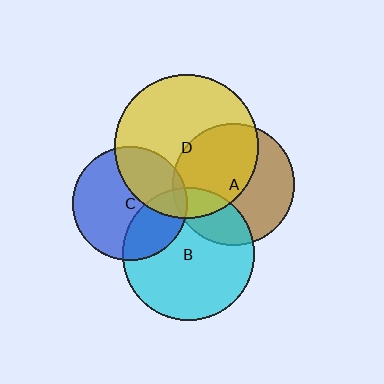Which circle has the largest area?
Circle D (yellow).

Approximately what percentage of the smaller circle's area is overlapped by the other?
Approximately 30%.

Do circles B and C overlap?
Yes.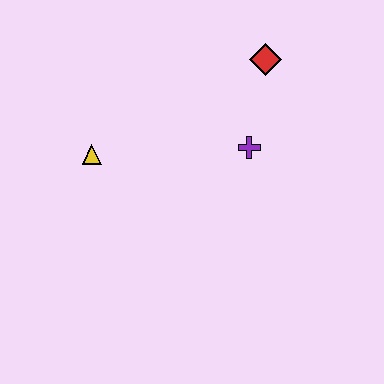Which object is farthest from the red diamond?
The yellow triangle is farthest from the red diamond.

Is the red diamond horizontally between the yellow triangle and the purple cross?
No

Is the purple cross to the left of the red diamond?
Yes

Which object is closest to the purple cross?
The red diamond is closest to the purple cross.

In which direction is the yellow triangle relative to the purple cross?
The yellow triangle is to the left of the purple cross.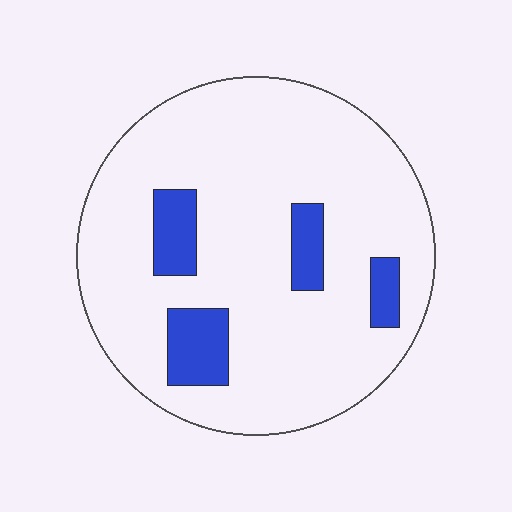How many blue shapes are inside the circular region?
4.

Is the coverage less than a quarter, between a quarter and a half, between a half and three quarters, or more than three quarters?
Less than a quarter.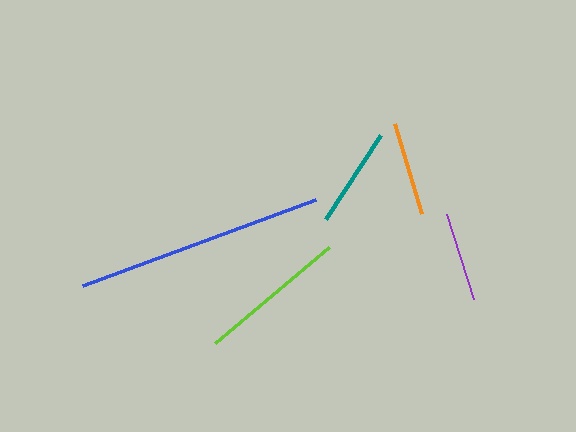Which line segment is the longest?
The blue line is the longest at approximately 249 pixels.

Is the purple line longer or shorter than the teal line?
The teal line is longer than the purple line.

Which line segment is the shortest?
The purple line is the shortest at approximately 89 pixels.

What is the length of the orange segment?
The orange segment is approximately 94 pixels long.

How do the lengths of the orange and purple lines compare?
The orange and purple lines are approximately the same length.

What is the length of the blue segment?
The blue segment is approximately 249 pixels long.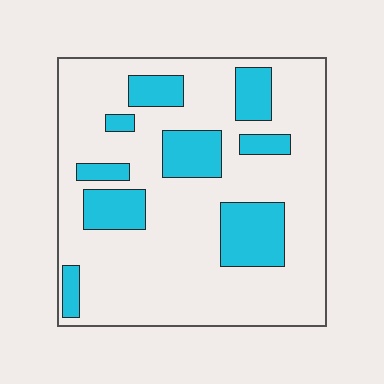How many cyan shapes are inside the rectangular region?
9.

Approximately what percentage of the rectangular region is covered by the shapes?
Approximately 25%.